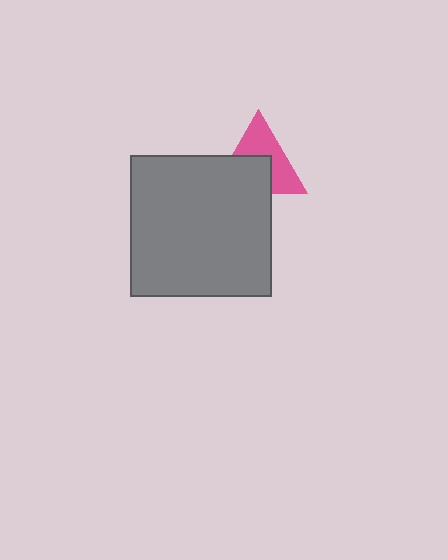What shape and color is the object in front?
The object in front is a gray square.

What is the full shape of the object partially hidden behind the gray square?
The partially hidden object is a pink triangle.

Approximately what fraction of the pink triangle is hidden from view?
Roughly 46% of the pink triangle is hidden behind the gray square.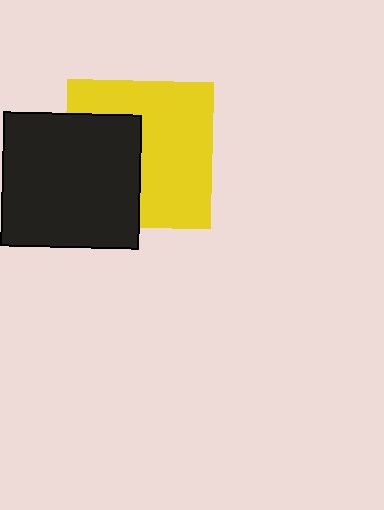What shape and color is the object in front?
The object in front is a black rectangle.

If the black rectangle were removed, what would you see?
You would see the complete yellow square.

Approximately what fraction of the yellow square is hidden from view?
Roughly 40% of the yellow square is hidden behind the black rectangle.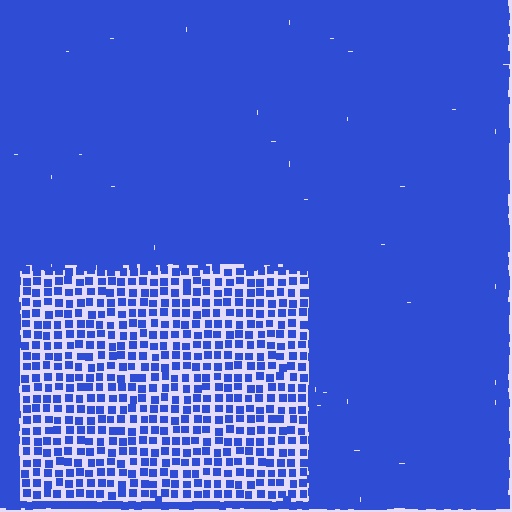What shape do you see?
I see a rectangle.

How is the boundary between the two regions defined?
The boundary is defined by a change in element density (approximately 2.7x ratio). All elements are the same color, size, and shape.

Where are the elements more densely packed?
The elements are more densely packed outside the rectangle boundary.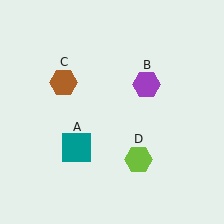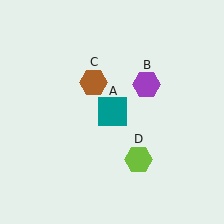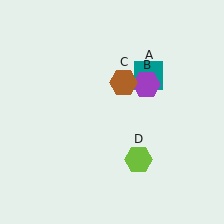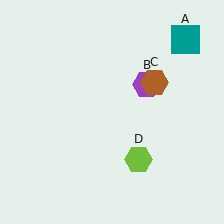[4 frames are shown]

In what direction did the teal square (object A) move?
The teal square (object A) moved up and to the right.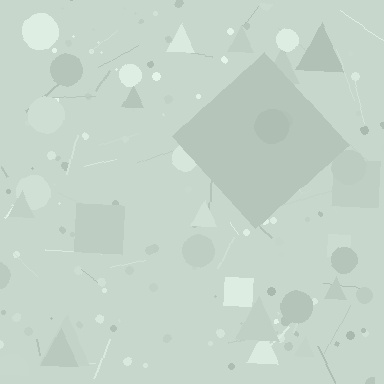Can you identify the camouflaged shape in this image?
The camouflaged shape is a diamond.